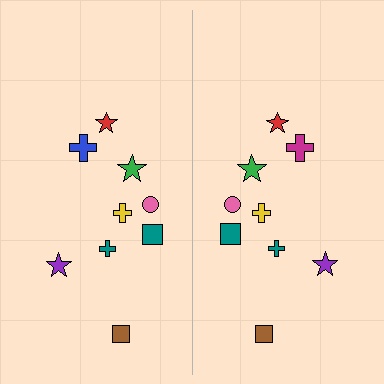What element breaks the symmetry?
The magenta cross on the right side breaks the symmetry — its mirror counterpart is blue.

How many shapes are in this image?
There are 18 shapes in this image.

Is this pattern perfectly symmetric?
No, the pattern is not perfectly symmetric. The magenta cross on the right side breaks the symmetry — its mirror counterpart is blue.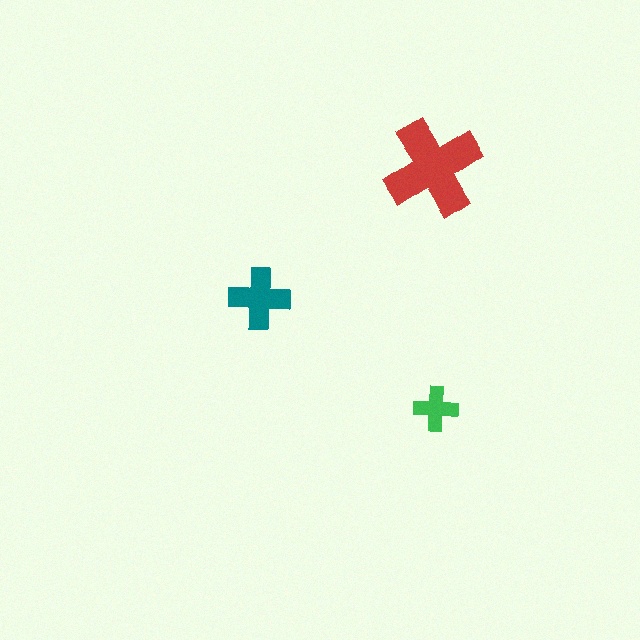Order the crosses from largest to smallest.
the red one, the teal one, the green one.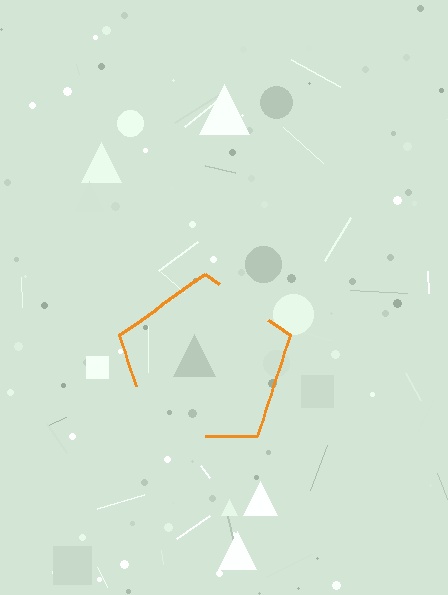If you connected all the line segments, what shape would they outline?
They would outline a pentagon.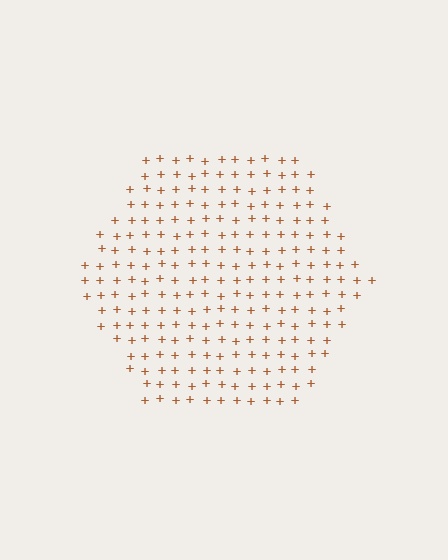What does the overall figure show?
The overall figure shows a hexagon.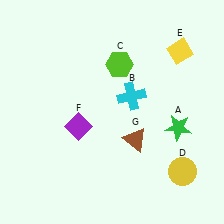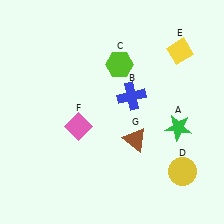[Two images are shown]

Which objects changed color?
B changed from cyan to blue. F changed from purple to pink.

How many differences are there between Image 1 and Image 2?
There are 2 differences between the two images.